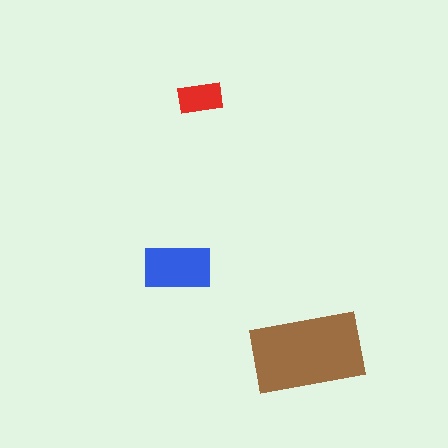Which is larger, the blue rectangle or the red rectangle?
The blue one.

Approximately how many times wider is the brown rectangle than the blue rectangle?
About 1.5 times wider.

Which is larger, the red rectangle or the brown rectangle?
The brown one.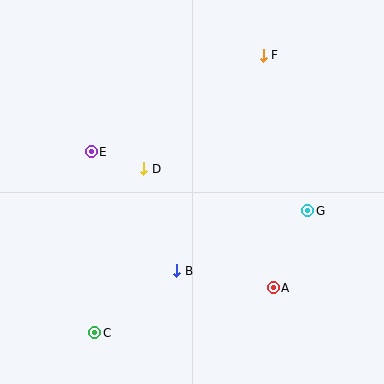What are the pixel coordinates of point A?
Point A is at (273, 288).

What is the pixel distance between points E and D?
The distance between E and D is 55 pixels.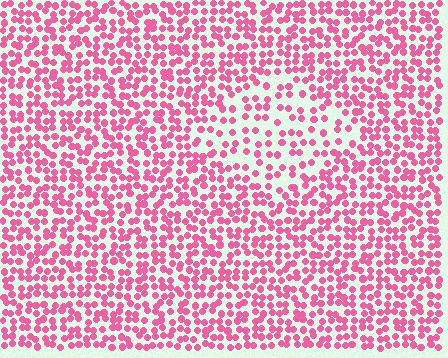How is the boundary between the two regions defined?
The boundary is defined by a change in element density (approximately 1.9x ratio). All elements are the same color, size, and shape.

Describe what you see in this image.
The image contains small pink elements arranged at two different densities. A diamond-shaped region is visible where the elements are less densely packed than the surrounding area.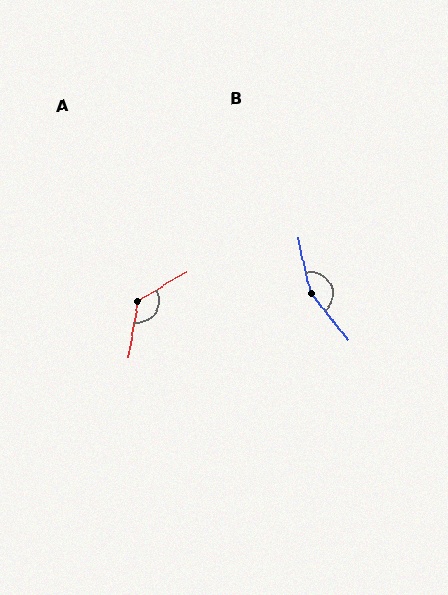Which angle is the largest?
B, at approximately 154 degrees.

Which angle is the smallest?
A, at approximately 131 degrees.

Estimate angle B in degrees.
Approximately 154 degrees.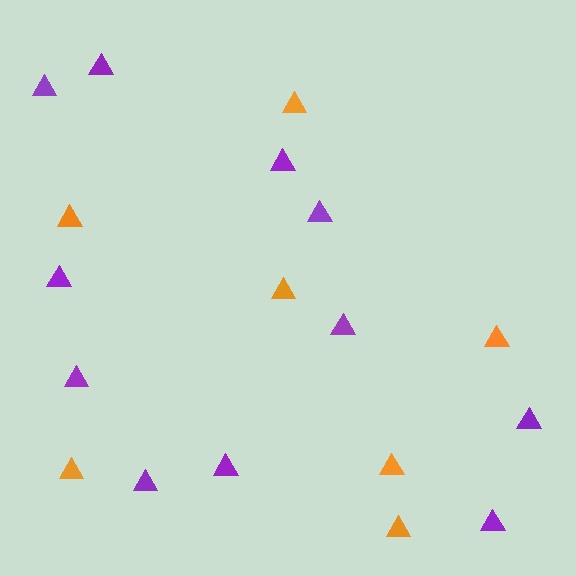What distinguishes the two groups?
There are 2 groups: one group of purple triangles (11) and one group of orange triangles (7).